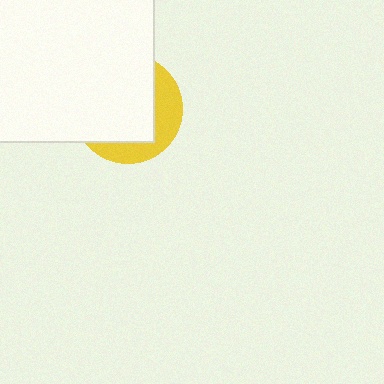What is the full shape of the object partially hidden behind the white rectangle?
The partially hidden object is a yellow circle.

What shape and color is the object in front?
The object in front is a white rectangle.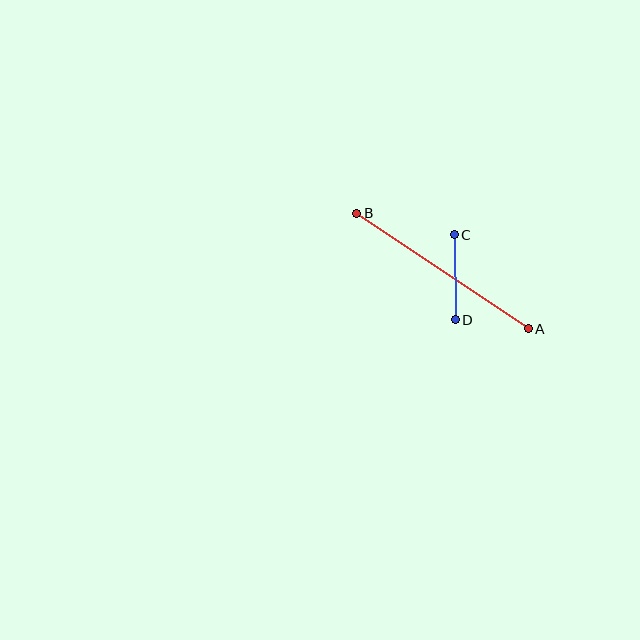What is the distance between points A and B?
The distance is approximately 207 pixels.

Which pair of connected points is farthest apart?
Points A and B are farthest apart.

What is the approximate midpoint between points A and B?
The midpoint is at approximately (443, 271) pixels.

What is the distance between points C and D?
The distance is approximately 85 pixels.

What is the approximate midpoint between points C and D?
The midpoint is at approximately (455, 277) pixels.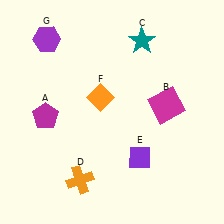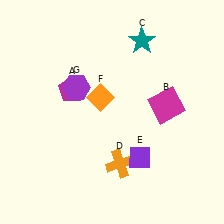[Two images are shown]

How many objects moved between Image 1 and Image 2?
3 objects moved between the two images.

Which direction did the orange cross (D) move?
The orange cross (D) moved right.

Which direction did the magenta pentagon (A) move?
The magenta pentagon (A) moved up.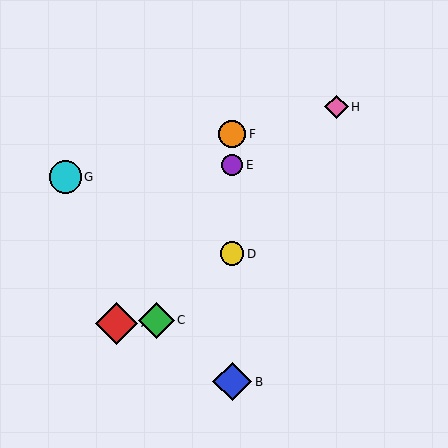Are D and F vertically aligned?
Yes, both are at x≈232.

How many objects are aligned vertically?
4 objects (B, D, E, F) are aligned vertically.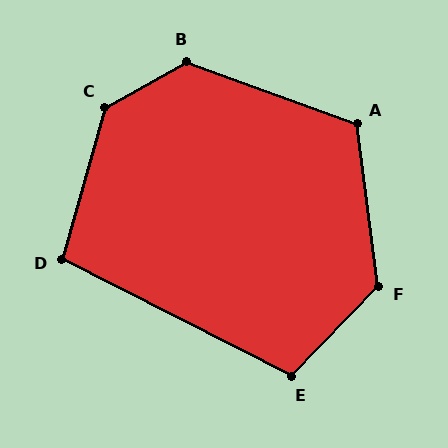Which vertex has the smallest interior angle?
D, at approximately 101 degrees.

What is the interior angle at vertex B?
Approximately 131 degrees (obtuse).